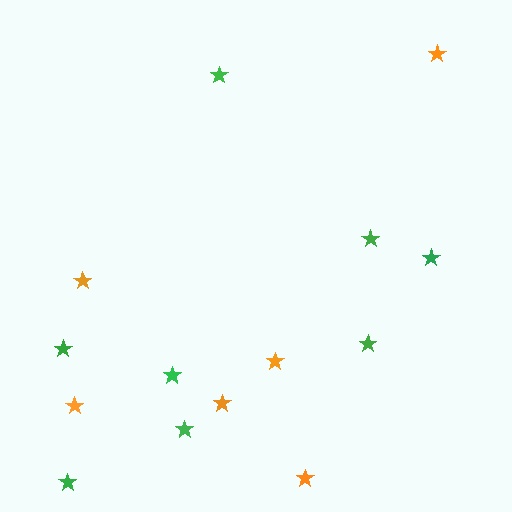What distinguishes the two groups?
There are 2 groups: one group of green stars (8) and one group of orange stars (6).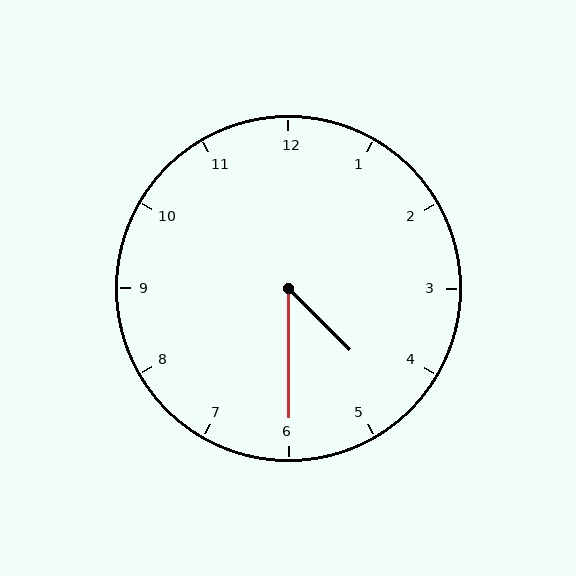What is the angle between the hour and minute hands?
Approximately 45 degrees.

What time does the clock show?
4:30.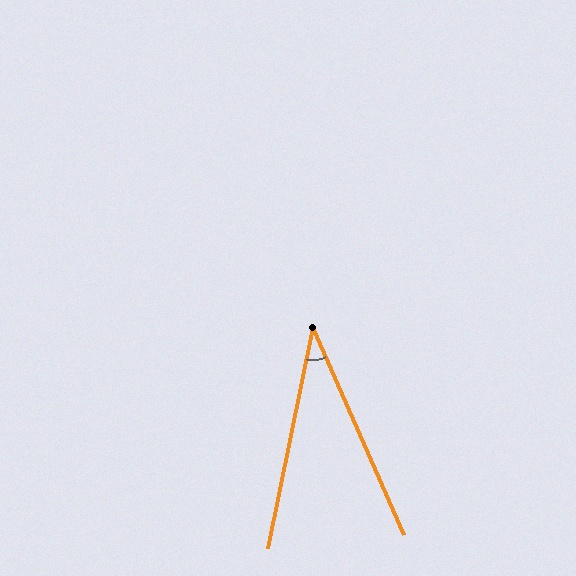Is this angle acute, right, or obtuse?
It is acute.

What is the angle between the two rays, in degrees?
Approximately 35 degrees.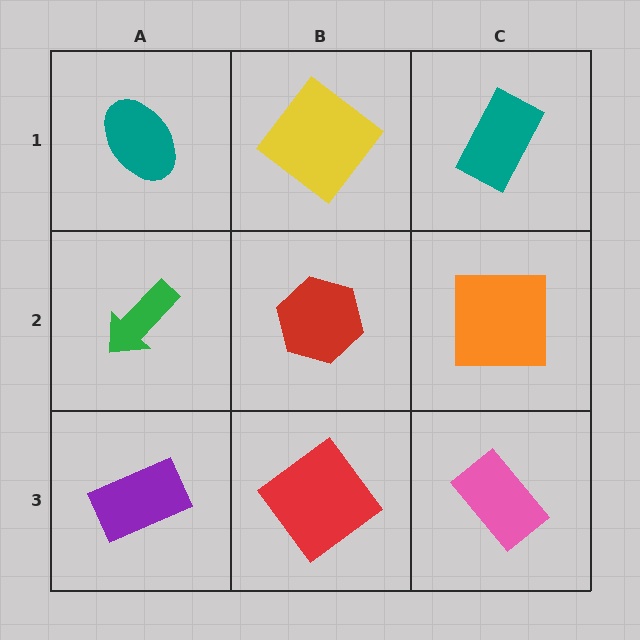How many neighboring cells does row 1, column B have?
3.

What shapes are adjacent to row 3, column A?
A green arrow (row 2, column A), a red diamond (row 3, column B).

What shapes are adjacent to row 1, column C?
An orange square (row 2, column C), a yellow diamond (row 1, column B).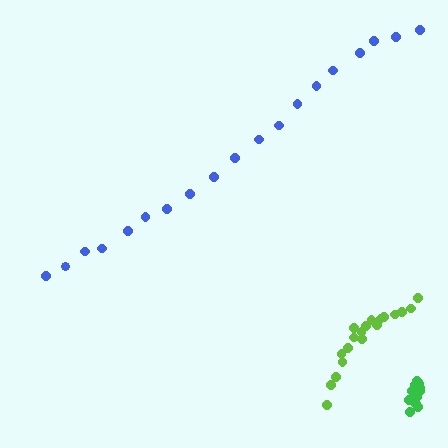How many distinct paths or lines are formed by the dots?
There are 3 distinct paths.